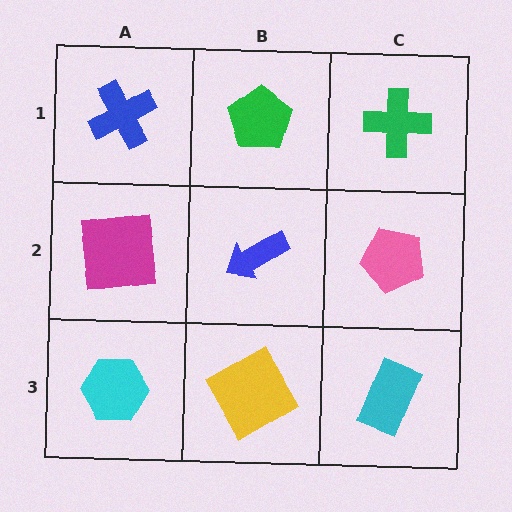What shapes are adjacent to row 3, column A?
A magenta square (row 2, column A), a yellow square (row 3, column B).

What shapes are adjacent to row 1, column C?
A pink pentagon (row 2, column C), a green pentagon (row 1, column B).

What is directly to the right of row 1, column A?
A green pentagon.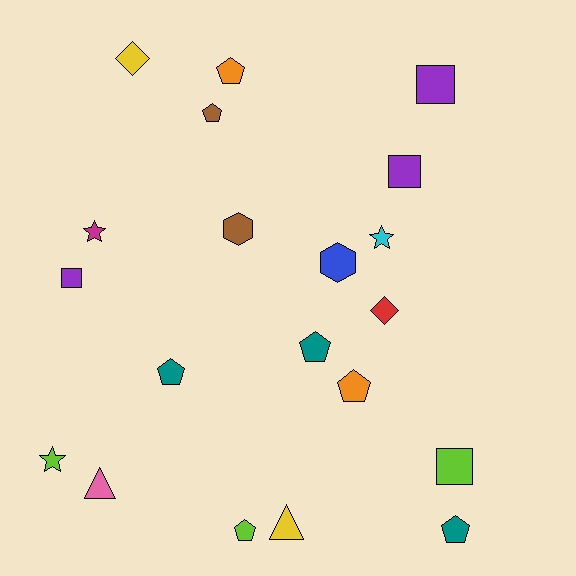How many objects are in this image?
There are 20 objects.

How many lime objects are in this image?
There are 3 lime objects.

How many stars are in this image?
There are 3 stars.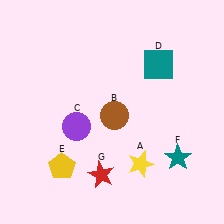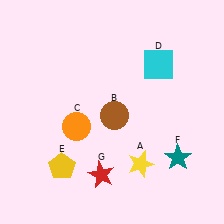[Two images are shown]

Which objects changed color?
C changed from purple to orange. D changed from teal to cyan.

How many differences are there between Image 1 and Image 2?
There are 2 differences between the two images.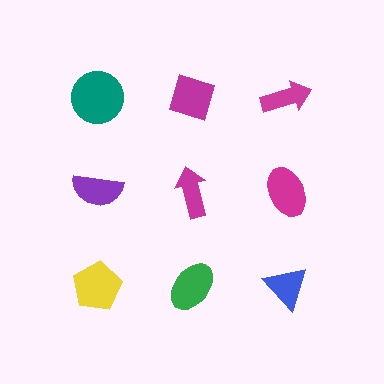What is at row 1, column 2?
A magenta diamond.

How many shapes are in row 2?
3 shapes.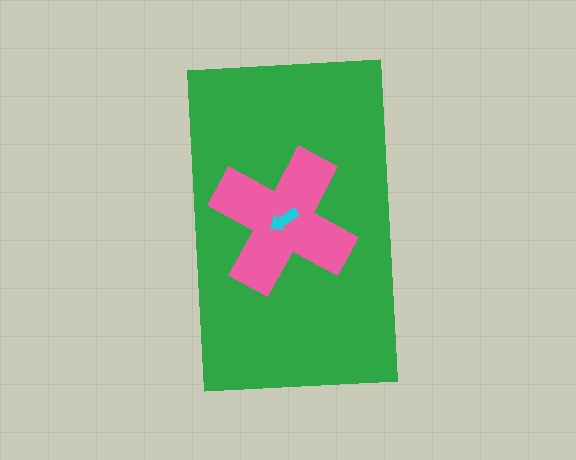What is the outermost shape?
The green rectangle.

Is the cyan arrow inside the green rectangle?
Yes.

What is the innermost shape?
The cyan arrow.